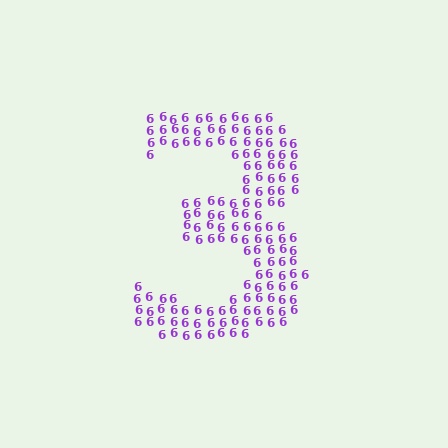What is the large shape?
The large shape is the digit 3.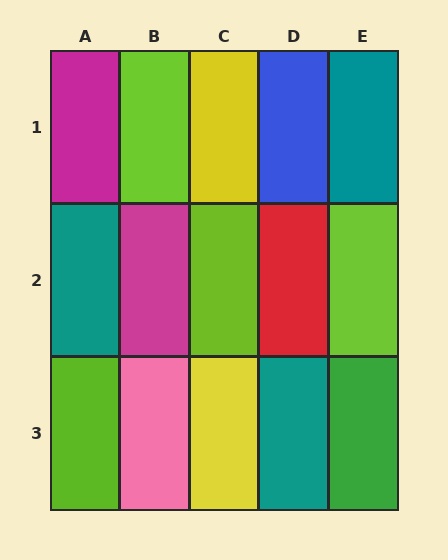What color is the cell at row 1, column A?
Magenta.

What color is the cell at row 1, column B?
Lime.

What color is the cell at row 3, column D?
Teal.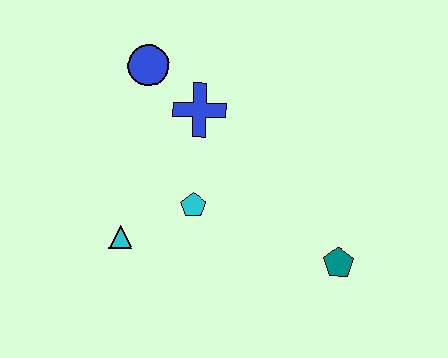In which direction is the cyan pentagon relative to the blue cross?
The cyan pentagon is below the blue cross.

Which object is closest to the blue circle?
The blue cross is closest to the blue circle.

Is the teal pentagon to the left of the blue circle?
No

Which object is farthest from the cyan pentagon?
The teal pentagon is farthest from the cyan pentagon.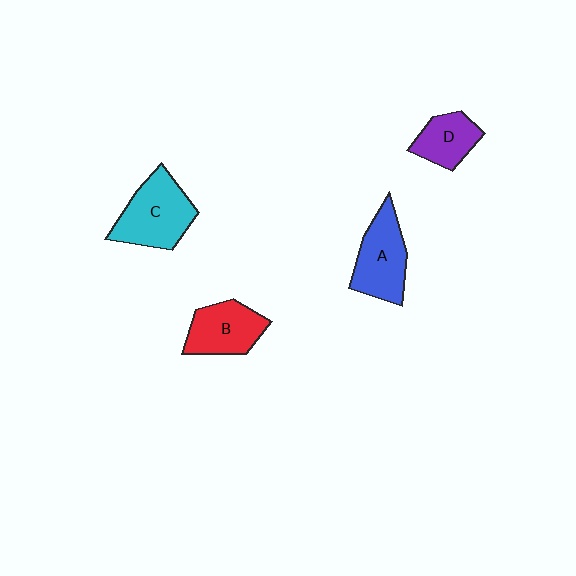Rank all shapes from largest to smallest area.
From largest to smallest: C (cyan), A (blue), B (red), D (purple).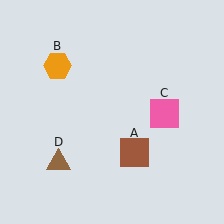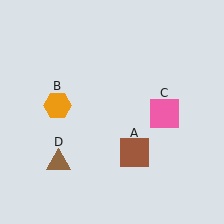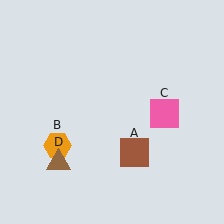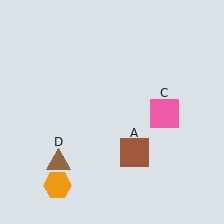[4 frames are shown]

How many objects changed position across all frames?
1 object changed position: orange hexagon (object B).